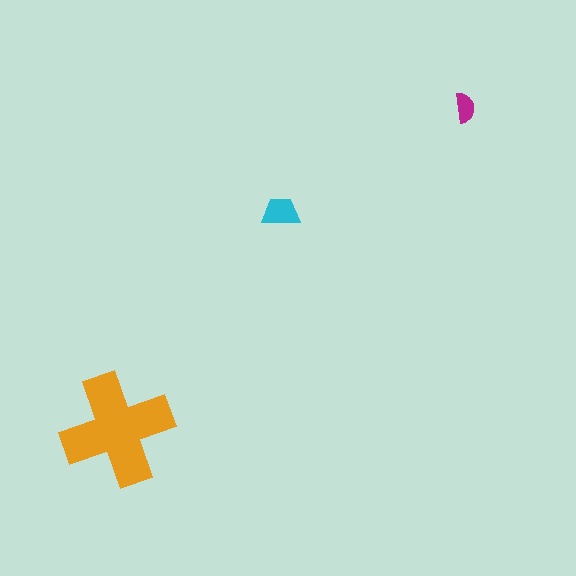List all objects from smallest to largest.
The magenta semicircle, the cyan trapezoid, the orange cross.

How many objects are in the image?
There are 3 objects in the image.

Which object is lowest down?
The orange cross is bottommost.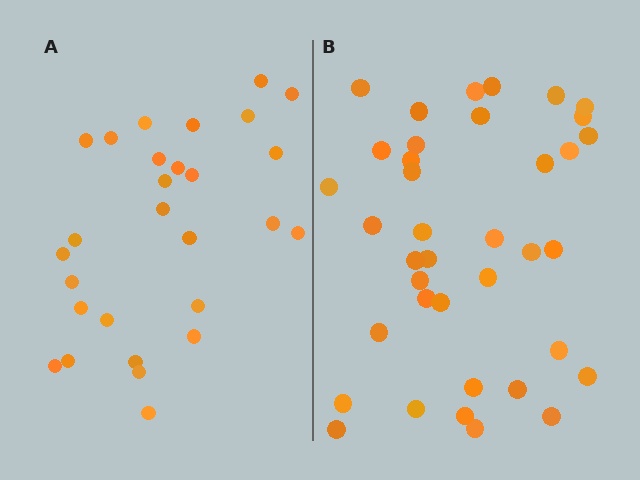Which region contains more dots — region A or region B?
Region B (the right region) has more dots.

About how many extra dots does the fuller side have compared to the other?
Region B has roughly 10 or so more dots than region A.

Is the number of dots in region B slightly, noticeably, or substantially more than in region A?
Region B has noticeably more, but not dramatically so. The ratio is roughly 1.4 to 1.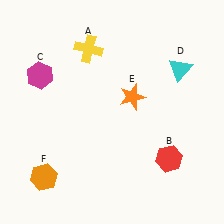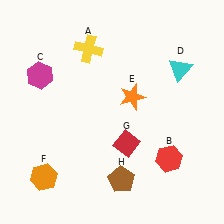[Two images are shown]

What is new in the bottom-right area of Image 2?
A brown pentagon (H) was added in the bottom-right area of Image 2.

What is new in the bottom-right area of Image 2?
A red diamond (G) was added in the bottom-right area of Image 2.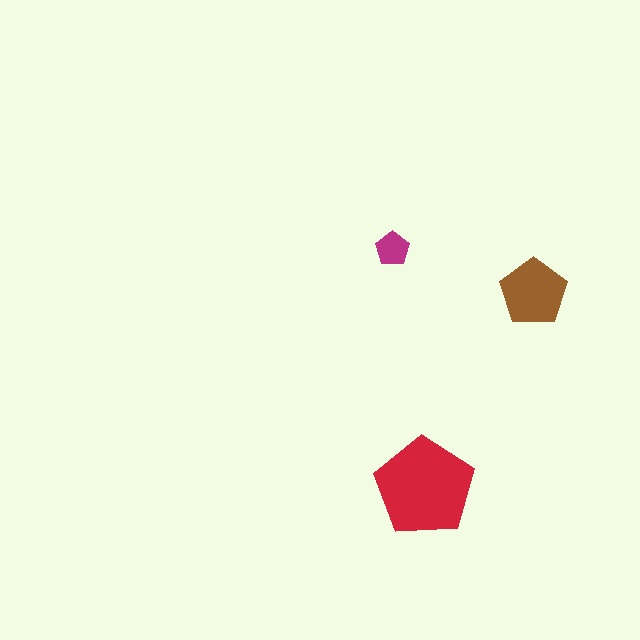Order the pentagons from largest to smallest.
the red one, the brown one, the magenta one.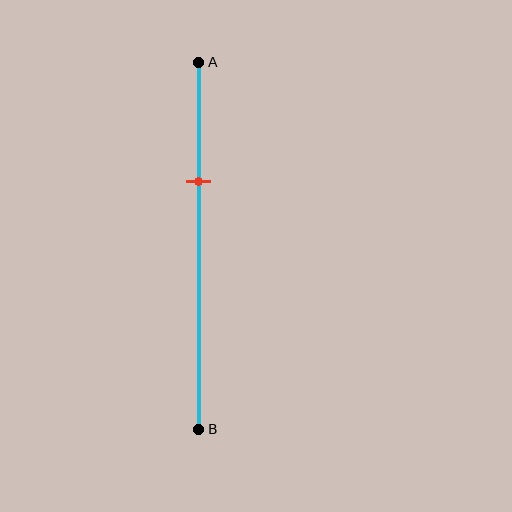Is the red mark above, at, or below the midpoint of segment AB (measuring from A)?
The red mark is above the midpoint of segment AB.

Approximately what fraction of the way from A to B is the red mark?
The red mark is approximately 35% of the way from A to B.